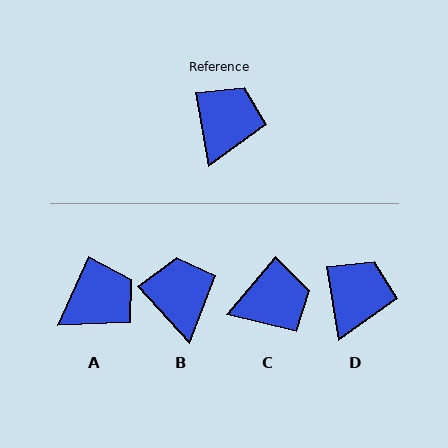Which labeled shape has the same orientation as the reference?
D.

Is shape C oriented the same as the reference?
No, it is off by about 49 degrees.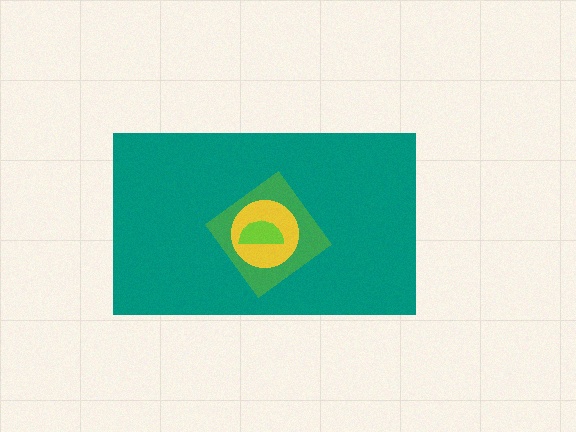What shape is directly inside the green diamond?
The yellow circle.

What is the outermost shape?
The teal rectangle.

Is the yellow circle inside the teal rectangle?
Yes.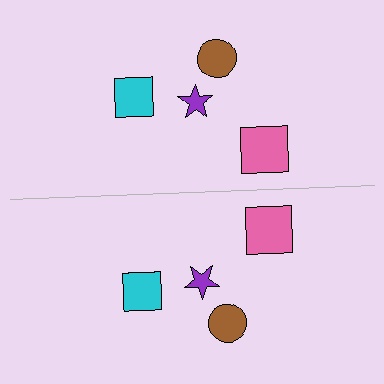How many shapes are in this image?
There are 8 shapes in this image.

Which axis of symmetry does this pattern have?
The pattern has a horizontal axis of symmetry running through the center of the image.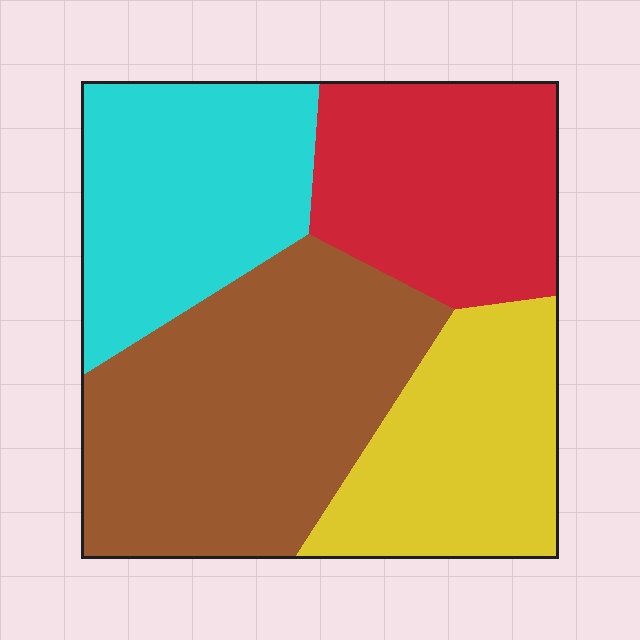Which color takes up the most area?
Brown, at roughly 35%.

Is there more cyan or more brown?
Brown.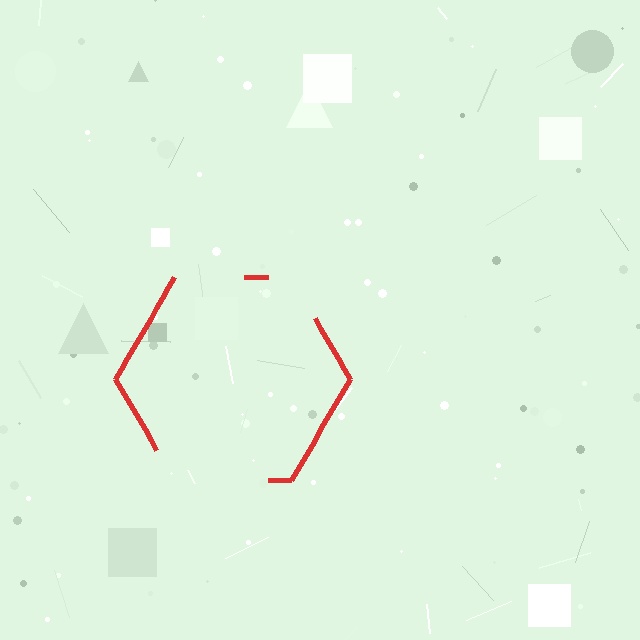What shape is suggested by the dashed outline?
The dashed outline suggests a hexagon.